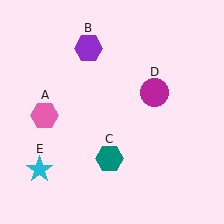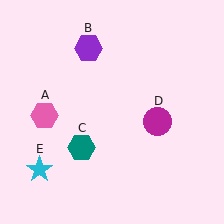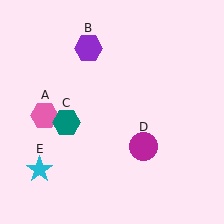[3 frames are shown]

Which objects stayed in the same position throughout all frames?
Pink hexagon (object A) and purple hexagon (object B) and cyan star (object E) remained stationary.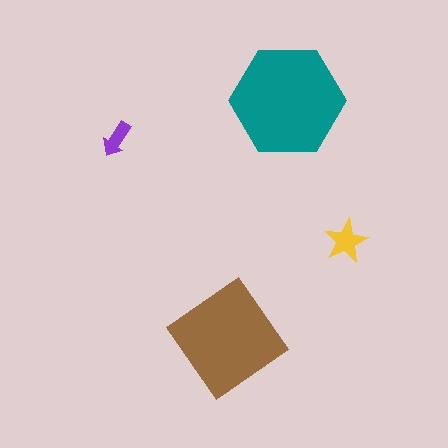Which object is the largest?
The teal hexagon.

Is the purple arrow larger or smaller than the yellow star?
Smaller.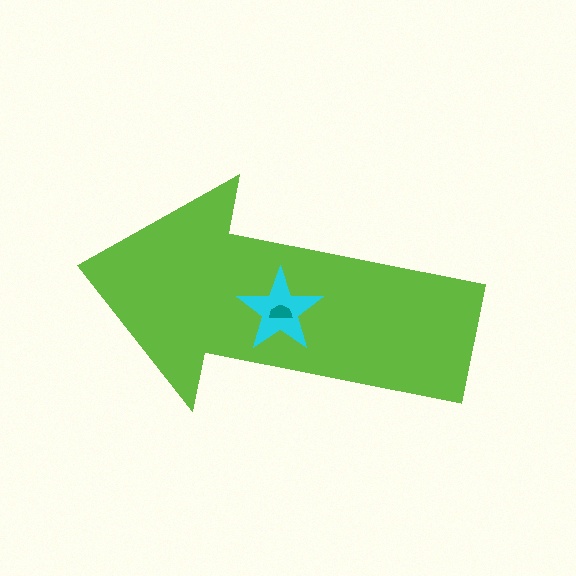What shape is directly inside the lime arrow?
The cyan star.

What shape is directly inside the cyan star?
The teal semicircle.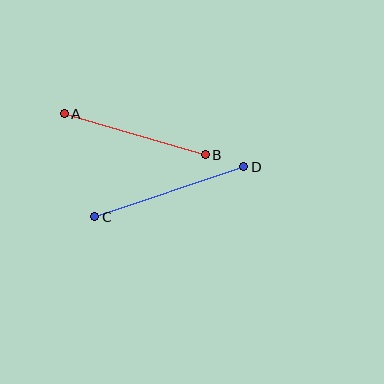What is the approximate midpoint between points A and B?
The midpoint is at approximately (135, 134) pixels.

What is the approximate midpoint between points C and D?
The midpoint is at approximately (169, 192) pixels.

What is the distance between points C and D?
The distance is approximately 157 pixels.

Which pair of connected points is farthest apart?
Points C and D are farthest apart.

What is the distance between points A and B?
The distance is approximately 147 pixels.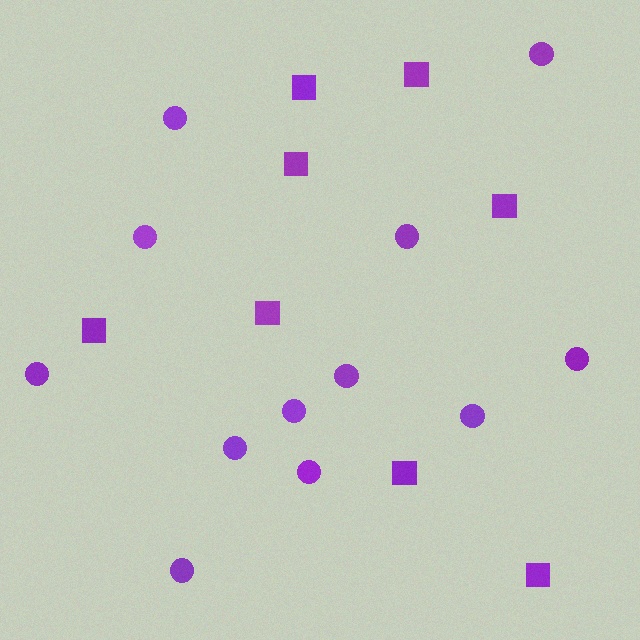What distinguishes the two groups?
There are 2 groups: one group of squares (8) and one group of circles (12).